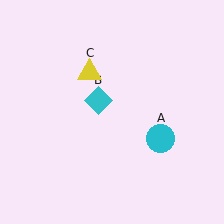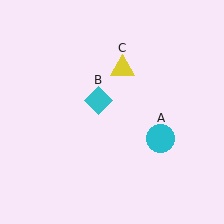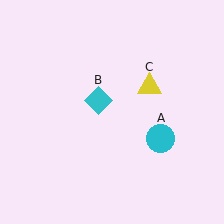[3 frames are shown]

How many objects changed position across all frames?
1 object changed position: yellow triangle (object C).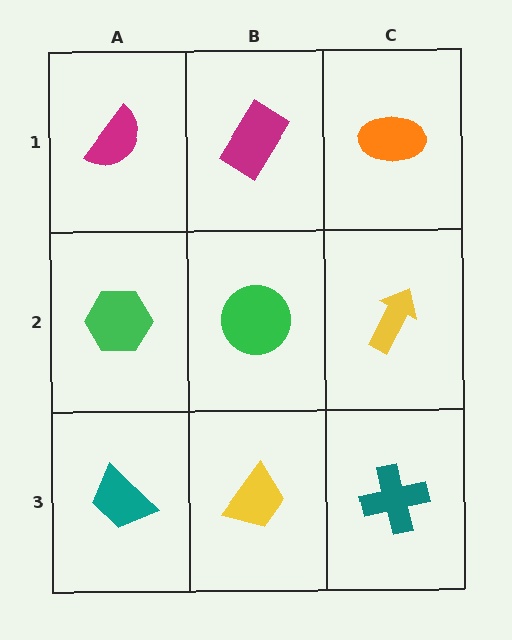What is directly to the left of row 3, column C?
A yellow trapezoid.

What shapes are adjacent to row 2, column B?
A magenta rectangle (row 1, column B), a yellow trapezoid (row 3, column B), a green hexagon (row 2, column A), a yellow arrow (row 2, column C).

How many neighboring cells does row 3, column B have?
3.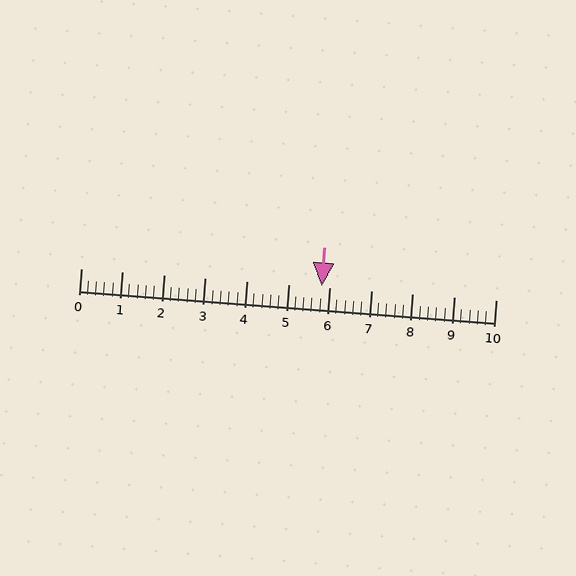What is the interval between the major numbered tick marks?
The major tick marks are spaced 1 units apart.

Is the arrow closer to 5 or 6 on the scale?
The arrow is closer to 6.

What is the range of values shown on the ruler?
The ruler shows values from 0 to 10.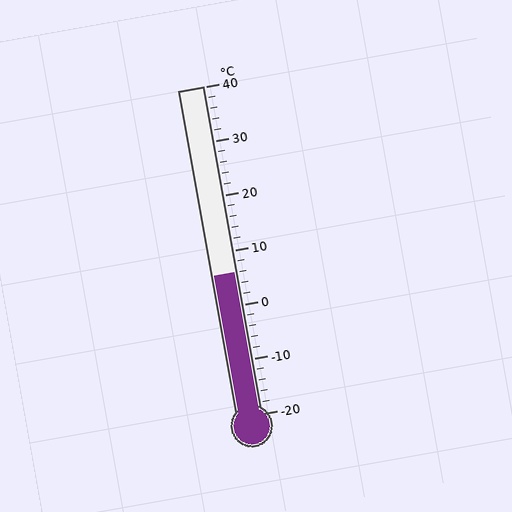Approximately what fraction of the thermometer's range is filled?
The thermometer is filled to approximately 45% of its range.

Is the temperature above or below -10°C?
The temperature is above -10°C.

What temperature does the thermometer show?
The thermometer shows approximately 6°C.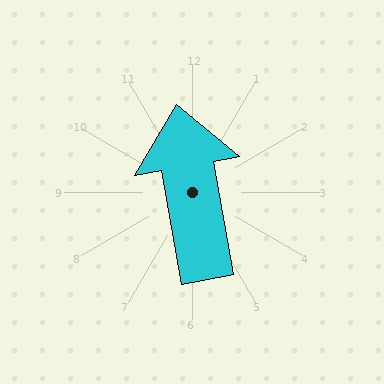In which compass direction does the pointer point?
North.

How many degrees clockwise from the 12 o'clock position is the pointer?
Approximately 350 degrees.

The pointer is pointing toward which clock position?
Roughly 12 o'clock.